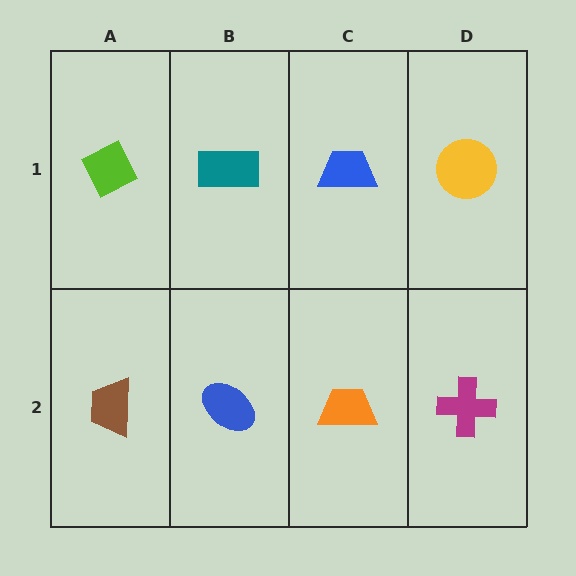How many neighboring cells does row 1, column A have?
2.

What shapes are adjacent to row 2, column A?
A lime diamond (row 1, column A), a blue ellipse (row 2, column B).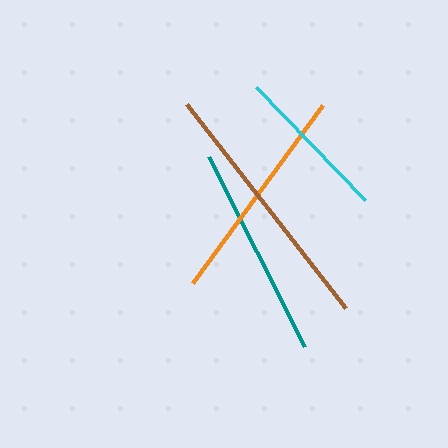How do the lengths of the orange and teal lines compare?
The orange and teal lines are approximately the same length.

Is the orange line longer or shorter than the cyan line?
The orange line is longer than the cyan line.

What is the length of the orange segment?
The orange segment is approximately 220 pixels long.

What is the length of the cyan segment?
The cyan segment is approximately 158 pixels long.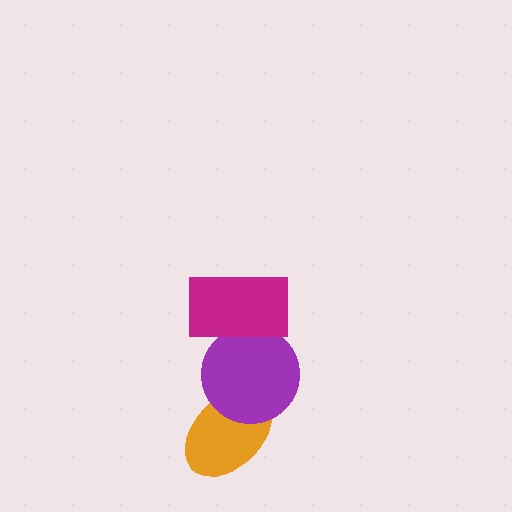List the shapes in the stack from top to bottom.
From top to bottom: the magenta rectangle, the purple circle, the orange ellipse.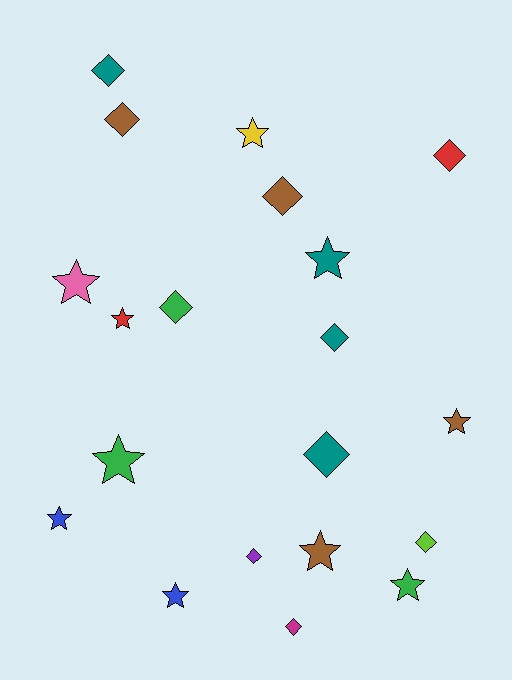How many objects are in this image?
There are 20 objects.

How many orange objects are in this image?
There are no orange objects.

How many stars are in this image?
There are 10 stars.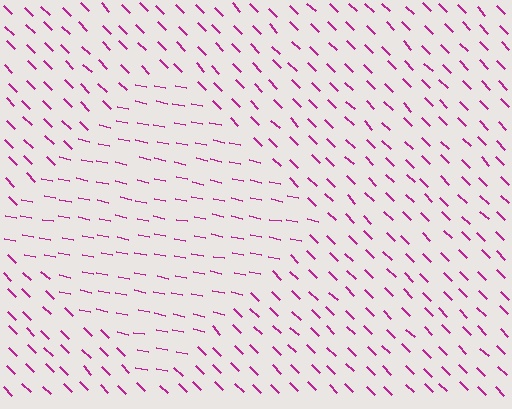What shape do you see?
I see a diamond.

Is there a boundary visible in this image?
Yes, there is a texture boundary formed by a change in line orientation.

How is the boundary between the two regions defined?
The boundary is defined purely by a change in line orientation (approximately 34 degrees difference). All lines are the same color and thickness.